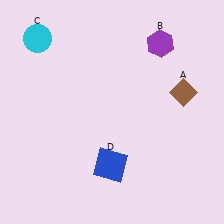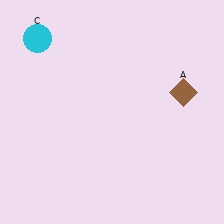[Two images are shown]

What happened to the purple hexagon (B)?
The purple hexagon (B) was removed in Image 2. It was in the top-right area of Image 1.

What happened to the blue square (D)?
The blue square (D) was removed in Image 2. It was in the bottom-left area of Image 1.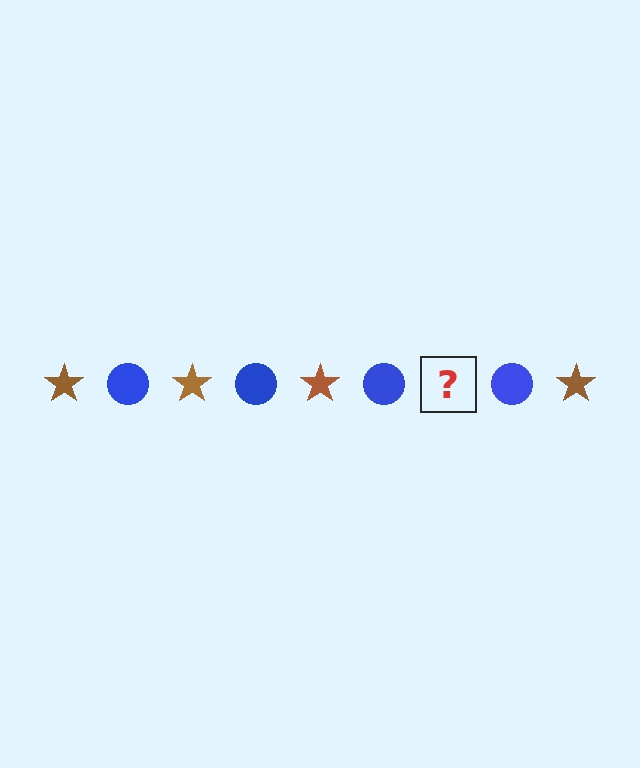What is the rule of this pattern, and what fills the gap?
The rule is that the pattern alternates between brown star and blue circle. The gap should be filled with a brown star.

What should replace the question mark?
The question mark should be replaced with a brown star.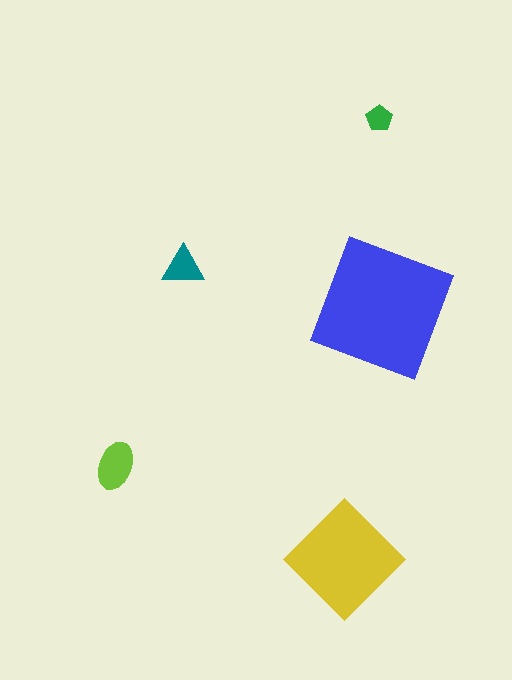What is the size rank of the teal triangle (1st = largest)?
4th.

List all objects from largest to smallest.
The blue square, the yellow diamond, the lime ellipse, the teal triangle, the green pentagon.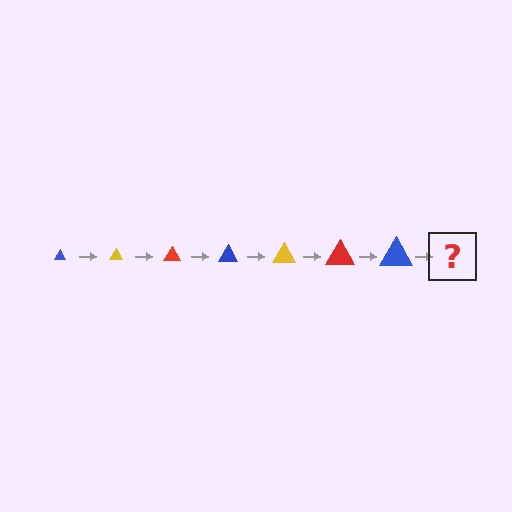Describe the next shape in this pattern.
It should be a yellow triangle, larger than the previous one.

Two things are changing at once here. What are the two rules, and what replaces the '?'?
The two rules are that the triangle grows larger each step and the color cycles through blue, yellow, and red. The '?' should be a yellow triangle, larger than the previous one.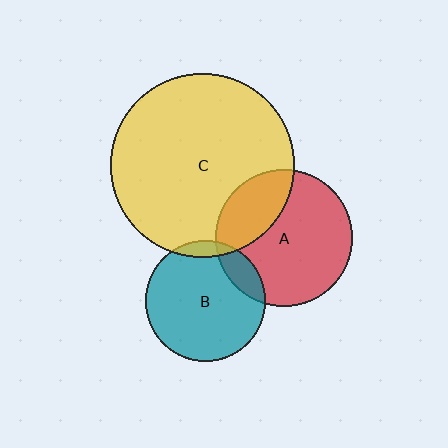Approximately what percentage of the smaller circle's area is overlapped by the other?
Approximately 30%.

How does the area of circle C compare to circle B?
Approximately 2.3 times.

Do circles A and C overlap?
Yes.